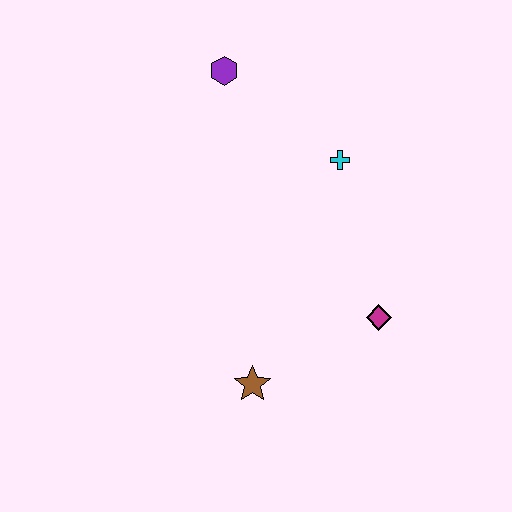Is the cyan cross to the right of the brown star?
Yes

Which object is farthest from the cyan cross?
The brown star is farthest from the cyan cross.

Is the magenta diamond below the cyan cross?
Yes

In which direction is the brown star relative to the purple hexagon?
The brown star is below the purple hexagon.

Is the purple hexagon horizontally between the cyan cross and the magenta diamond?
No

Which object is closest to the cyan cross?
The purple hexagon is closest to the cyan cross.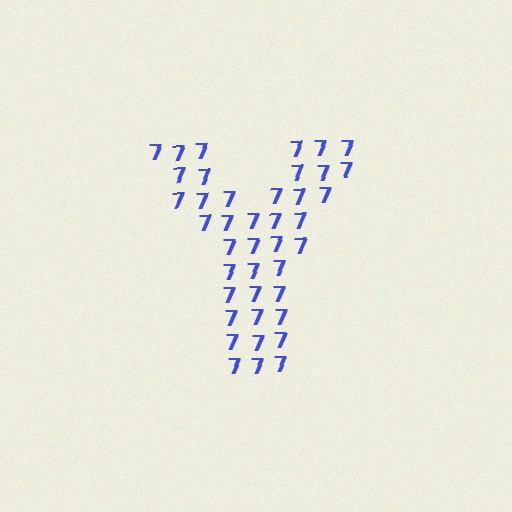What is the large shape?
The large shape is the letter Y.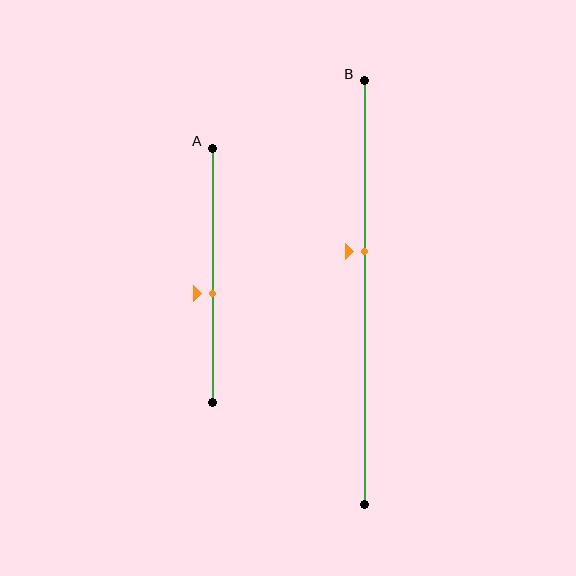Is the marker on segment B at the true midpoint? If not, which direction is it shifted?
No, the marker on segment B is shifted upward by about 10% of the segment length.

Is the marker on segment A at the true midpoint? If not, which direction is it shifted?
No, the marker on segment A is shifted downward by about 7% of the segment length.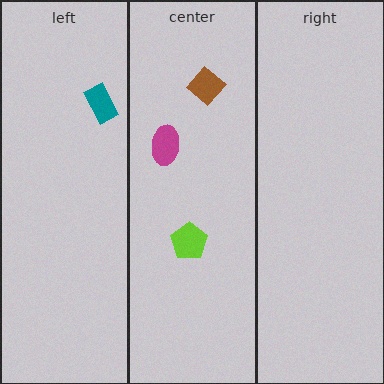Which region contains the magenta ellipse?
The center region.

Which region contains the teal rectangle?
The left region.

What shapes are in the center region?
The brown diamond, the lime pentagon, the magenta ellipse.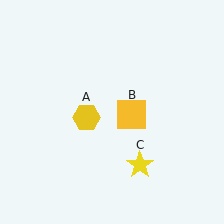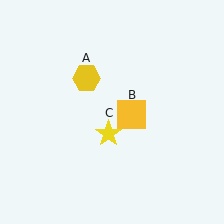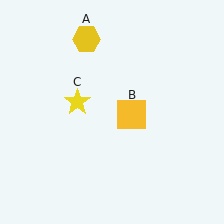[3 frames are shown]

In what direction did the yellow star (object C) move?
The yellow star (object C) moved up and to the left.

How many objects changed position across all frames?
2 objects changed position: yellow hexagon (object A), yellow star (object C).